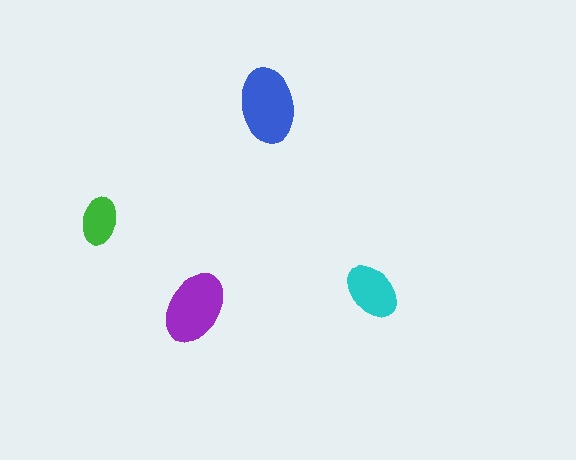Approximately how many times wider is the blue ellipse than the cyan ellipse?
About 1.5 times wider.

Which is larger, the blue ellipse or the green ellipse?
The blue one.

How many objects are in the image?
There are 4 objects in the image.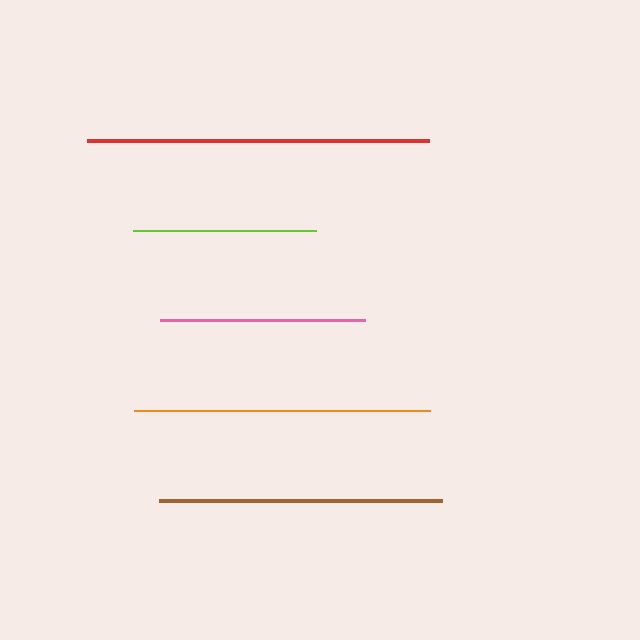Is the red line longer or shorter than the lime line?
The red line is longer than the lime line.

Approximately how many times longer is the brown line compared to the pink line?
The brown line is approximately 1.4 times the length of the pink line.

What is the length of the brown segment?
The brown segment is approximately 282 pixels long.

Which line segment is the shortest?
The lime line is the shortest at approximately 184 pixels.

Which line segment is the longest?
The red line is the longest at approximately 342 pixels.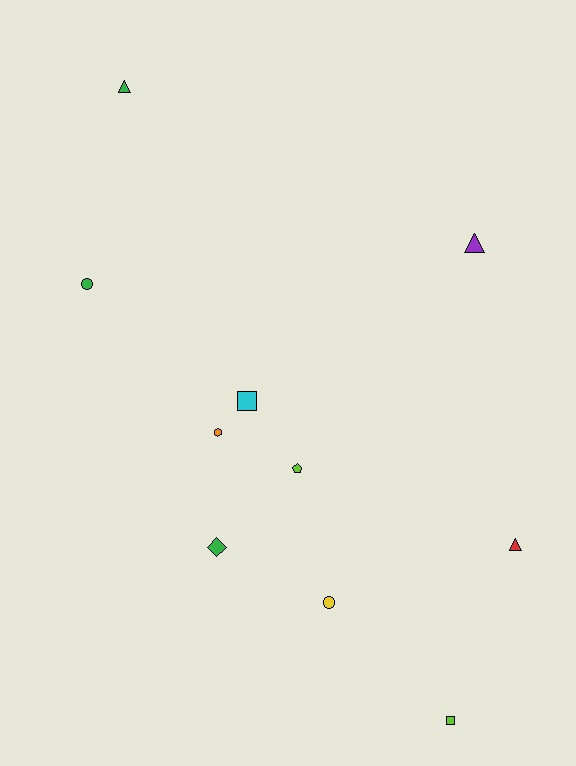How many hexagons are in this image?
There is 1 hexagon.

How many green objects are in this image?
There are 3 green objects.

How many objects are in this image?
There are 10 objects.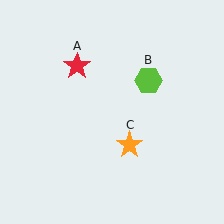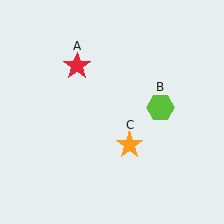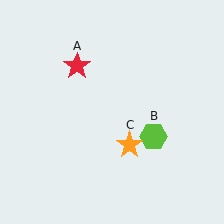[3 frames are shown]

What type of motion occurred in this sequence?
The lime hexagon (object B) rotated clockwise around the center of the scene.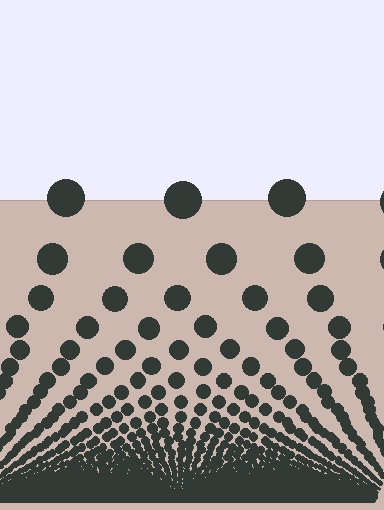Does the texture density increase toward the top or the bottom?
Density increases toward the bottom.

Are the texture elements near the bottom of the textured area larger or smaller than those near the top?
Smaller. The gradient is inverted — elements near the bottom are smaller and denser.